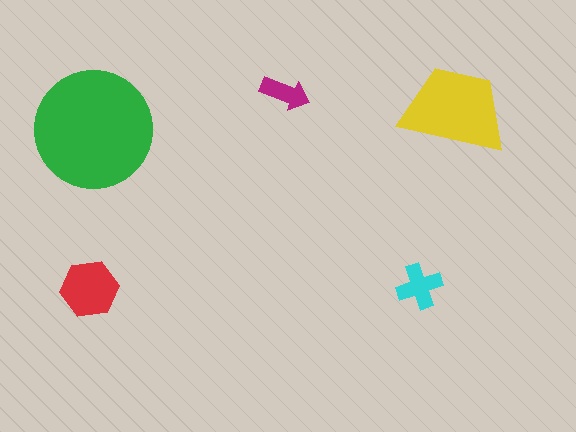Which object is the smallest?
The magenta arrow.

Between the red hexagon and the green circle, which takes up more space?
The green circle.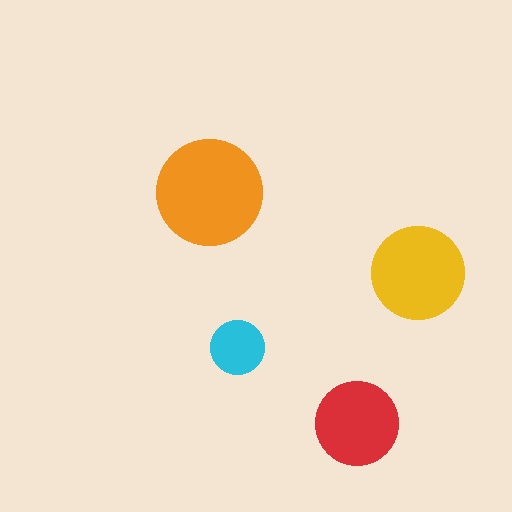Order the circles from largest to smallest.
the orange one, the yellow one, the red one, the cyan one.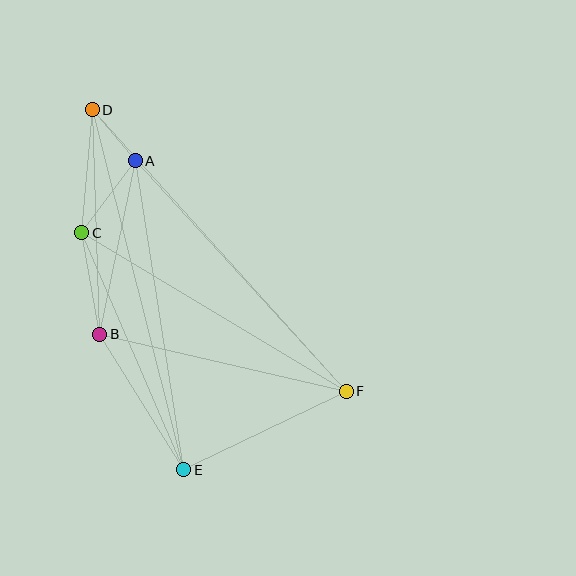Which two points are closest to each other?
Points A and D are closest to each other.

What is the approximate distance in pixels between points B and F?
The distance between B and F is approximately 253 pixels.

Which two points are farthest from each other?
Points D and F are farthest from each other.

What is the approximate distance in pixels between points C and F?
The distance between C and F is approximately 309 pixels.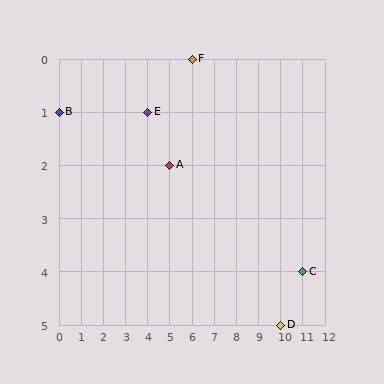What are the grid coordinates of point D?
Point D is at grid coordinates (10, 5).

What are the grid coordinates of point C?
Point C is at grid coordinates (11, 4).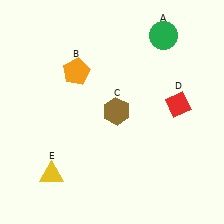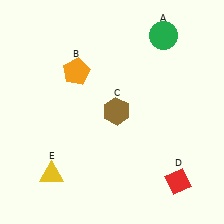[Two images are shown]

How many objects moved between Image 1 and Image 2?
1 object moved between the two images.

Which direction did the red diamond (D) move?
The red diamond (D) moved down.